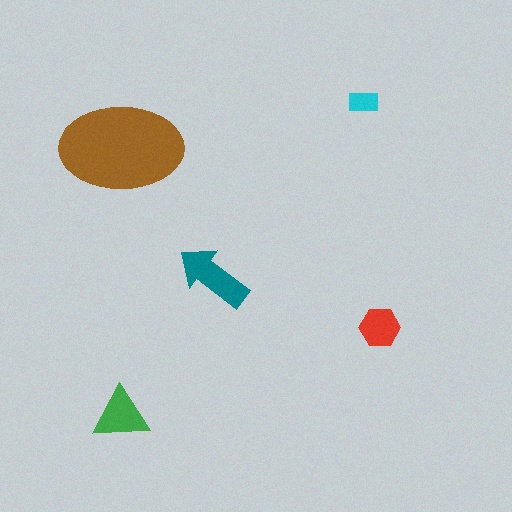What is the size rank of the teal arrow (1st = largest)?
2nd.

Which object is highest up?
The cyan rectangle is topmost.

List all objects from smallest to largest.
The cyan rectangle, the red hexagon, the green triangle, the teal arrow, the brown ellipse.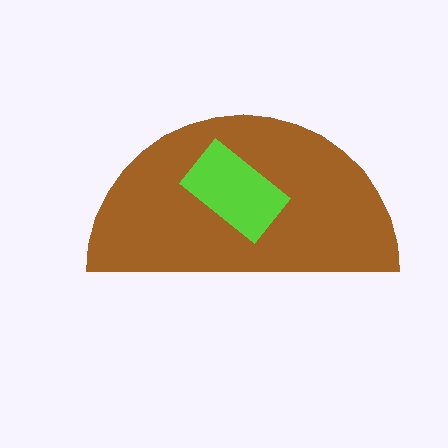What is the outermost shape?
The brown semicircle.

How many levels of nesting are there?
2.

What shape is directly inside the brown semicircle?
The lime rectangle.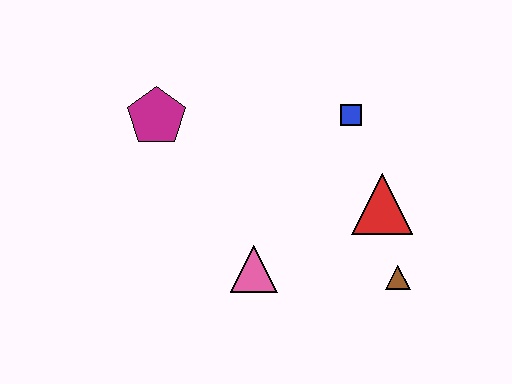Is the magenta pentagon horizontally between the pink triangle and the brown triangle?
No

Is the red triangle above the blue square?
No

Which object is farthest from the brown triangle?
The magenta pentagon is farthest from the brown triangle.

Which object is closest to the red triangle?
The brown triangle is closest to the red triangle.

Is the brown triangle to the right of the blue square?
Yes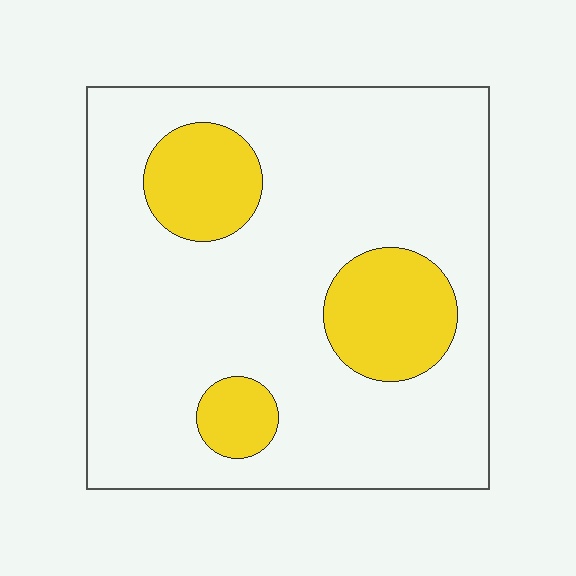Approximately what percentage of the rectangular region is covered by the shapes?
Approximately 20%.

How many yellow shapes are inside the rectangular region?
3.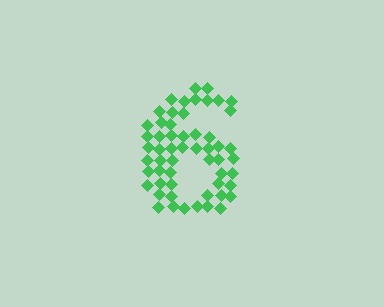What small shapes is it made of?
It is made of small diamonds.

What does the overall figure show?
The overall figure shows the digit 6.